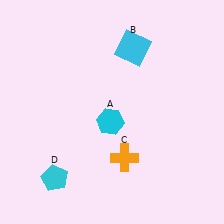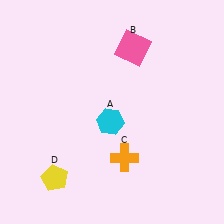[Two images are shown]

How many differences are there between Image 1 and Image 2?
There are 2 differences between the two images.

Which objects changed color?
B changed from cyan to pink. D changed from cyan to yellow.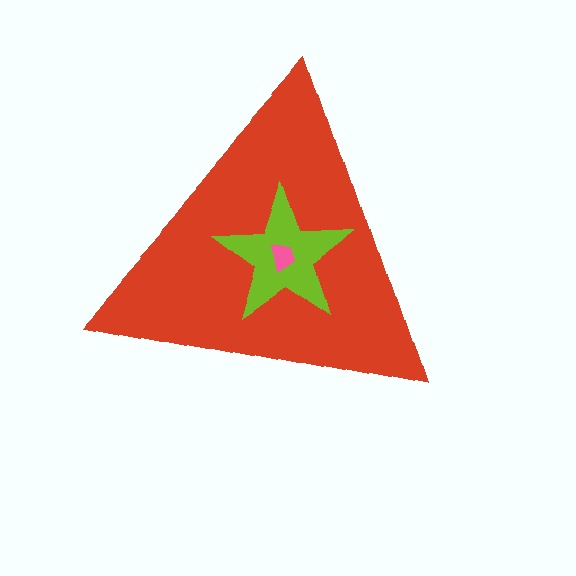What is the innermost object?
The pink trapezoid.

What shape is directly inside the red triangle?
The lime star.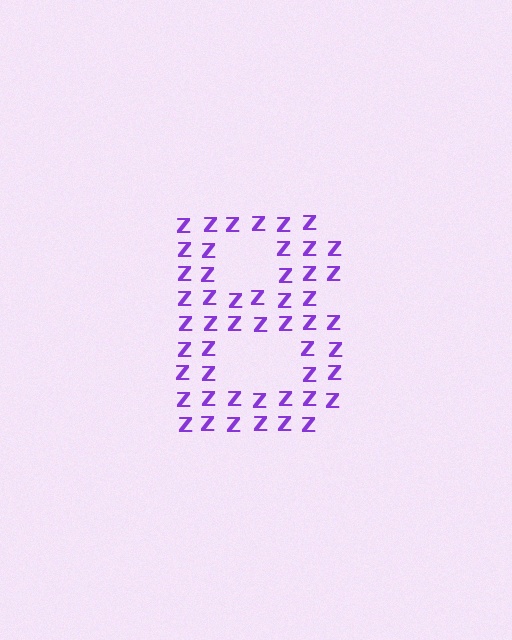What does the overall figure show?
The overall figure shows the letter B.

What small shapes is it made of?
It is made of small letter Z's.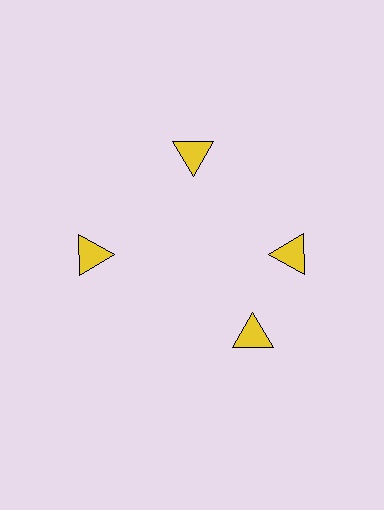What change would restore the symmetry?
The symmetry would be restored by rotating it back into even spacing with its neighbors so that all 4 triangles sit at equal angles and equal distance from the center.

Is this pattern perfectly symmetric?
No. The 4 yellow triangles are arranged in a ring, but one element near the 6 o'clock position is rotated out of alignment along the ring, breaking the 4-fold rotational symmetry.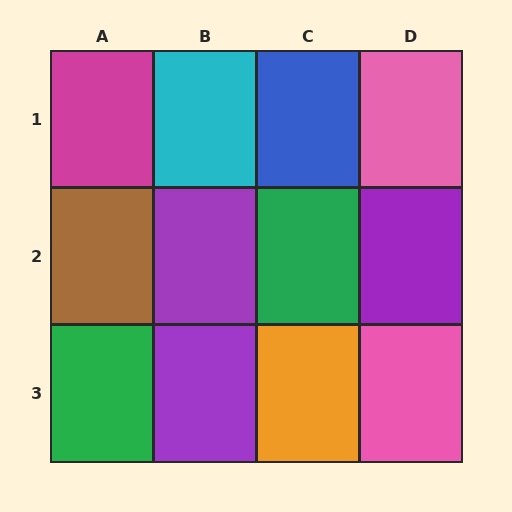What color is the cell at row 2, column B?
Purple.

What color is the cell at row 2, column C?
Green.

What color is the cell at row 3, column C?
Orange.